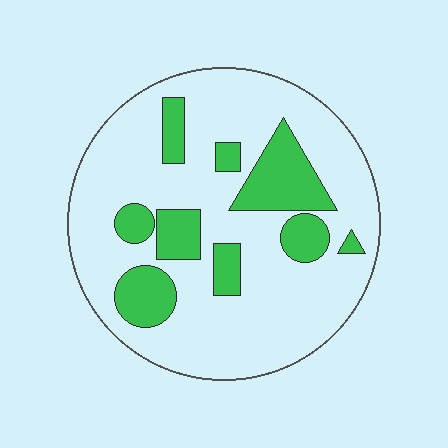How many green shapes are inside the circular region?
9.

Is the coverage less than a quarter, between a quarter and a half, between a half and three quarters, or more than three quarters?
Less than a quarter.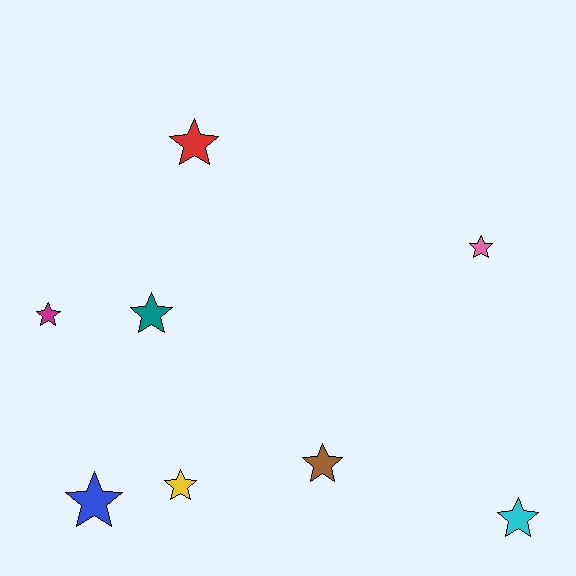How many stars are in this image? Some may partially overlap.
There are 8 stars.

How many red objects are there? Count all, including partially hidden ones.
There is 1 red object.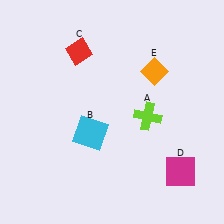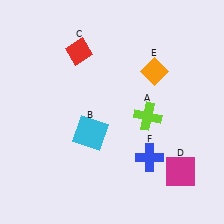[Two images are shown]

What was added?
A blue cross (F) was added in Image 2.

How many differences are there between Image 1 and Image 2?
There is 1 difference between the two images.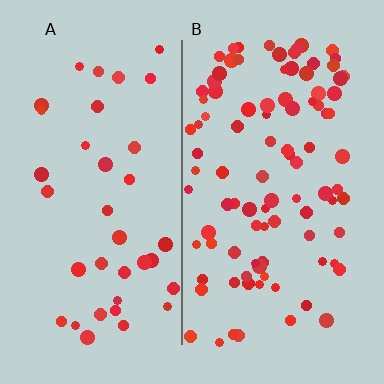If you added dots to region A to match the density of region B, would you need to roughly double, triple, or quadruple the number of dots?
Approximately triple.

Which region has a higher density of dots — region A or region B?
B (the right).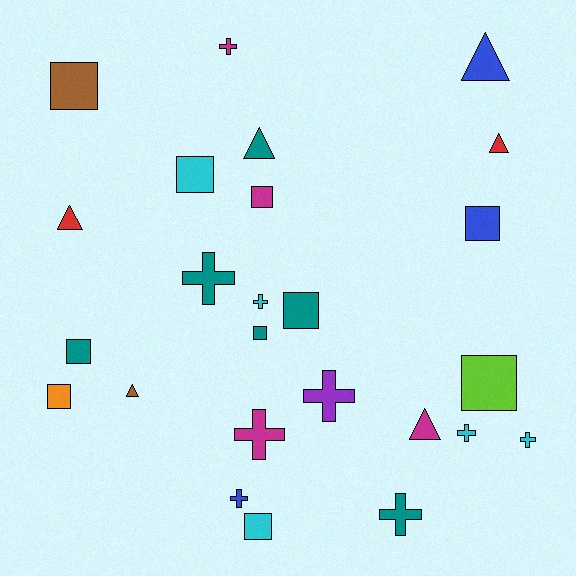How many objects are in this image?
There are 25 objects.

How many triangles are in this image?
There are 6 triangles.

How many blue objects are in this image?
There are 3 blue objects.